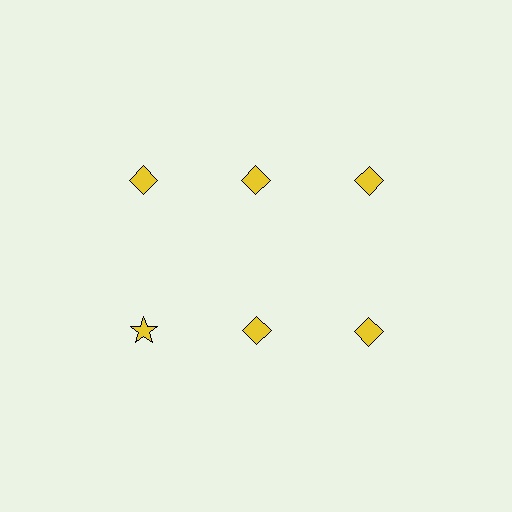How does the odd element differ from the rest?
It has a different shape: star instead of diamond.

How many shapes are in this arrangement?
There are 6 shapes arranged in a grid pattern.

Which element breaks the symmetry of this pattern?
The yellow star in the second row, leftmost column breaks the symmetry. All other shapes are yellow diamonds.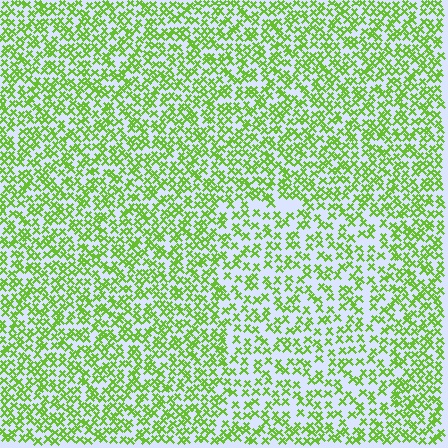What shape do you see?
I see a rectangle.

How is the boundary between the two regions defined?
The boundary is defined by a change in element density (approximately 1.6x ratio). All elements are the same color, size, and shape.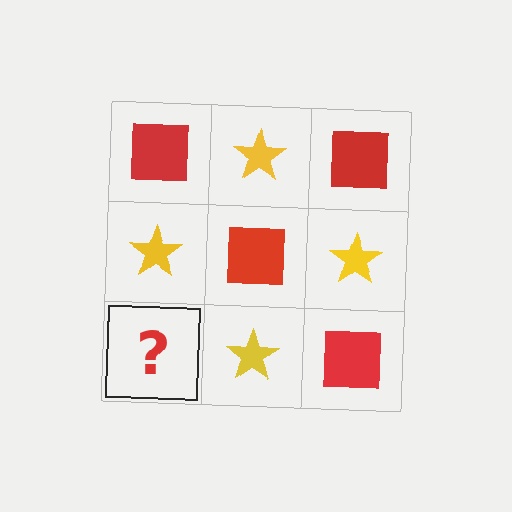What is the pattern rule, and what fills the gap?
The rule is that it alternates red square and yellow star in a checkerboard pattern. The gap should be filled with a red square.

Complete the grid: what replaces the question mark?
The question mark should be replaced with a red square.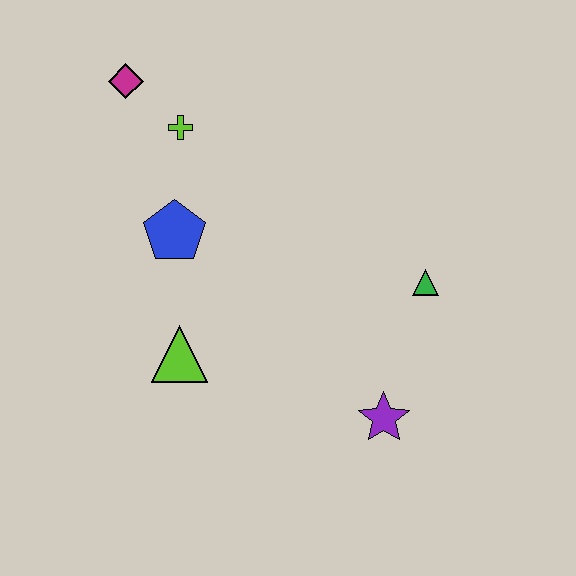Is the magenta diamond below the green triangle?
No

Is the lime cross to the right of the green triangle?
No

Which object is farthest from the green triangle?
The magenta diamond is farthest from the green triangle.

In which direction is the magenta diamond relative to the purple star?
The magenta diamond is above the purple star.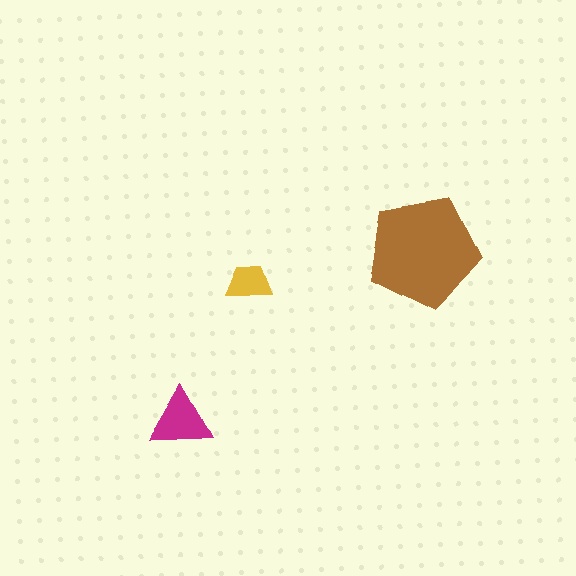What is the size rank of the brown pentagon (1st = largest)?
1st.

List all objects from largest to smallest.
The brown pentagon, the magenta triangle, the yellow trapezoid.